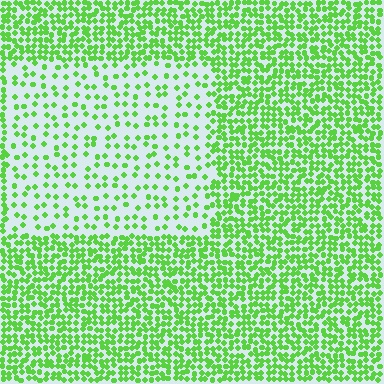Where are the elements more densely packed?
The elements are more densely packed outside the rectangle boundary.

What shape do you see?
I see a rectangle.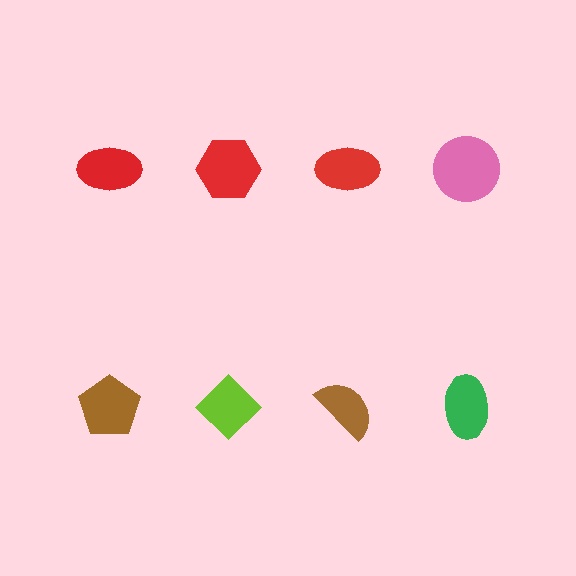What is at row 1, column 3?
A red ellipse.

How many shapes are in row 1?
4 shapes.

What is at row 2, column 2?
A lime diamond.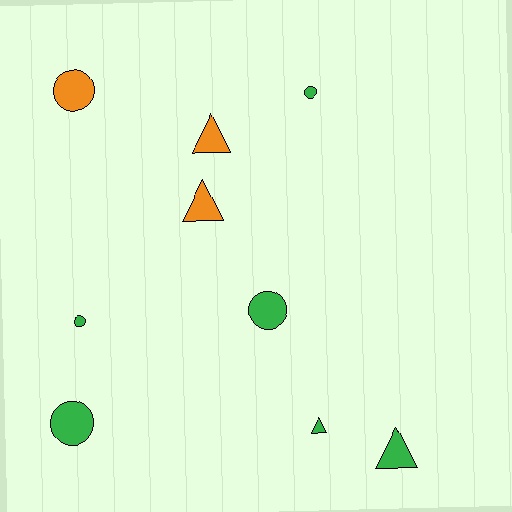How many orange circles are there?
There is 1 orange circle.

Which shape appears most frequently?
Circle, with 5 objects.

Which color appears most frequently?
Green, with 6 objects.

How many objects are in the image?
There are 9 objects.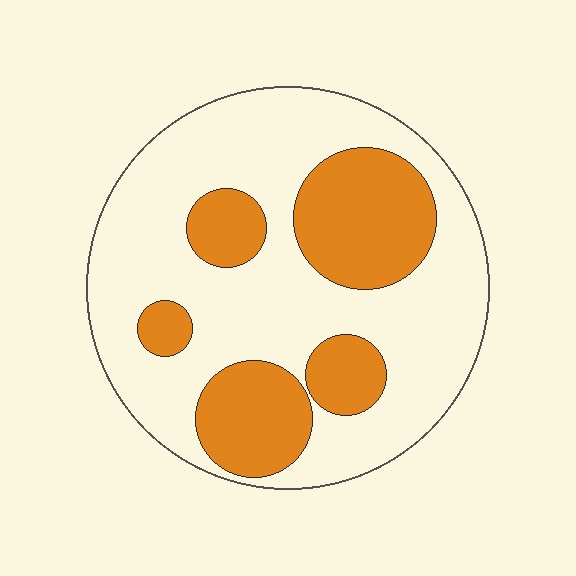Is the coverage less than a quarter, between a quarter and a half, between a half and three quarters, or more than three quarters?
Between a quarter and a half.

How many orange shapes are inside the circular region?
5.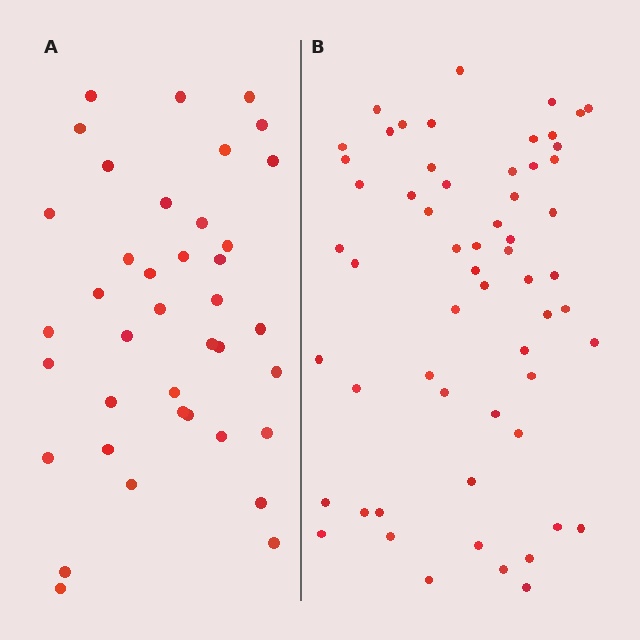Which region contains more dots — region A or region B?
Region B (the right region) has more dots.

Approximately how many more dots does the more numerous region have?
Region B has approximately 20 more dots than region A.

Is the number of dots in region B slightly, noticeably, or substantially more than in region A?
Region B has substantially more. The ratio is roughly 1.5 to 1.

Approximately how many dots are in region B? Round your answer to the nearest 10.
About 60 dots. (The exact count is 59, which rounds to 60.)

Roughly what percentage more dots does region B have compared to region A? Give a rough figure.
About 50% more.